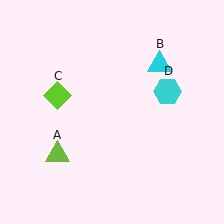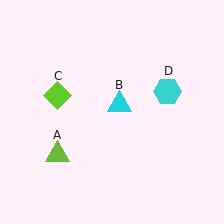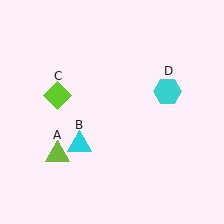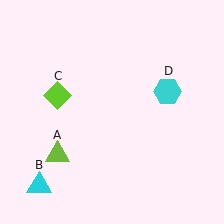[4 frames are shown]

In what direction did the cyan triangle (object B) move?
The cyan triangle (object B) moved down and to the left.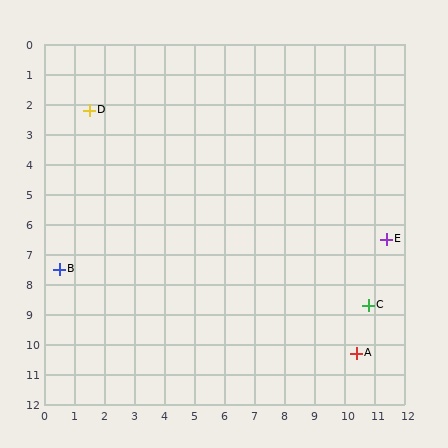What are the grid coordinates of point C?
Point C is at approximately (10.8, 8.7).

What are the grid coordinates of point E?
Point E is at approximately (11.4, 6.5).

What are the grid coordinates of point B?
Point B is at approximately (0.5, 7.5).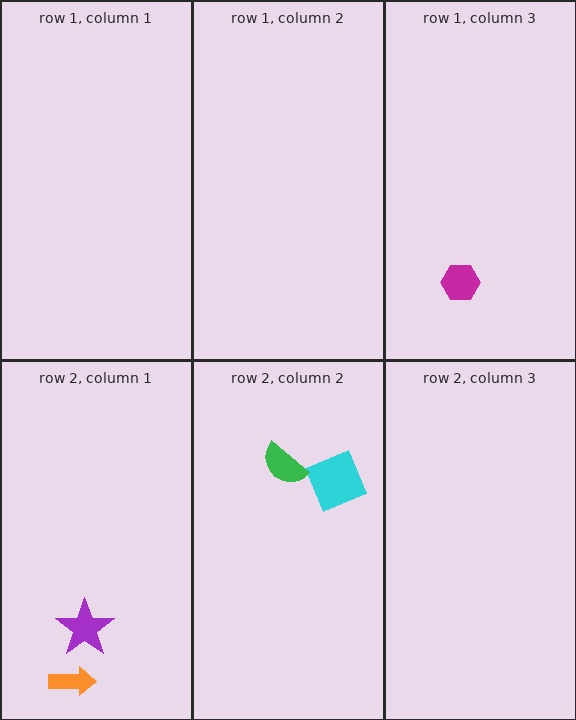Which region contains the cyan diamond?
The row 2, column 2 region.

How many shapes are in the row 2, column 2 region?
2.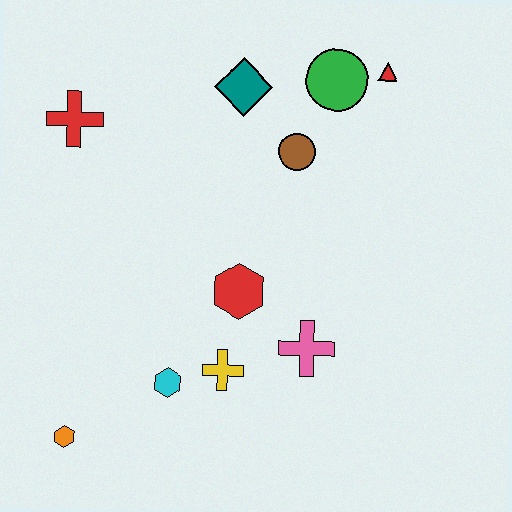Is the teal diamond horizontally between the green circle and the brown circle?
No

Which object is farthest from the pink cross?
The red cross is farthest from the pink cross.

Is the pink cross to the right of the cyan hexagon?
Yes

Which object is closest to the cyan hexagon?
The yellow cross is closest to the cyan hexagon.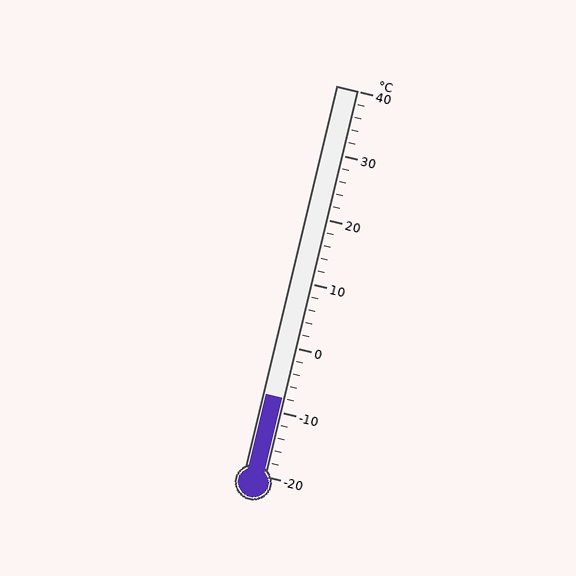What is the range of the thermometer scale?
The thermometer scale ranges from -20°C to 40°C.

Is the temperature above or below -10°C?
The temperature is above -10°C.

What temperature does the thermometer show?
The thermometer shows approximately -8°C.